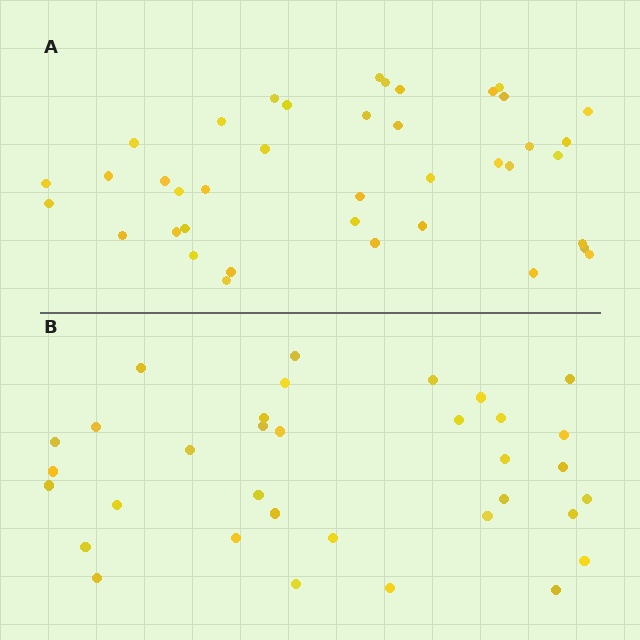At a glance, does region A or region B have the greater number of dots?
Region A (the top region) has more dots.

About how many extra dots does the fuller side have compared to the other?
Region A has about 6 more dots than region B.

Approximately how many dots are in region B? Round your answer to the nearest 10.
About 30 dots. (The exact count is 34, which rounds to 30.)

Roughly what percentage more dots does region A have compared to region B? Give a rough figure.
About 20% more.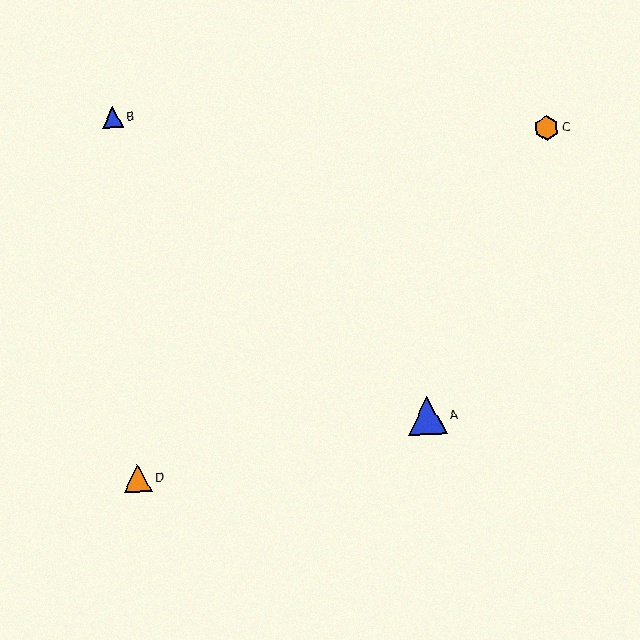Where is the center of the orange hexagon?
The center of the orange hexagon is at (547, 128).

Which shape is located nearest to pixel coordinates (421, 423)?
The blue triangle (labeled A) at (427, 416) is nearest to that location.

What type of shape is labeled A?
Shape A is a blue triangle.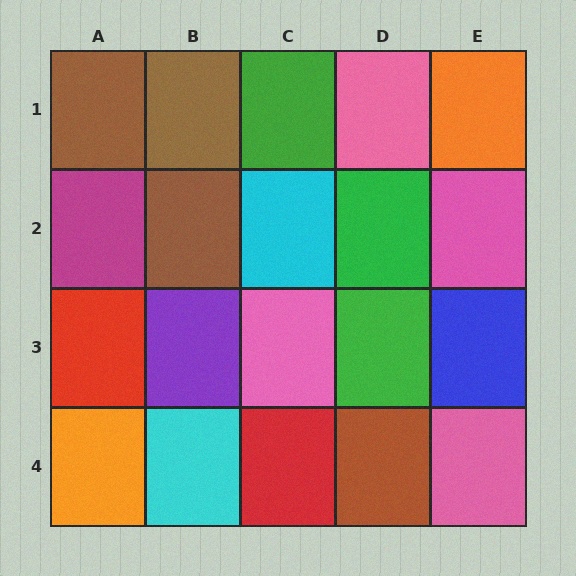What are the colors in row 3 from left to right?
Red, purple, pink, green, blue.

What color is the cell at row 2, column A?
Magenta.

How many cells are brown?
4 cells are brown.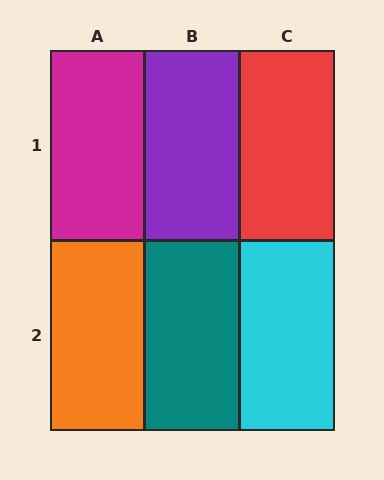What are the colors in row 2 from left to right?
Orange, teal, cyan.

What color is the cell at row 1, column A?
Magenta.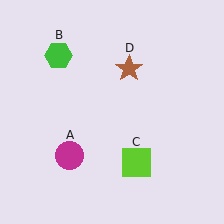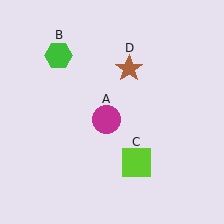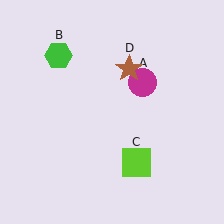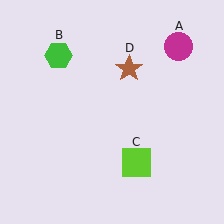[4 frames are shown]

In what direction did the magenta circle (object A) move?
The magenta circle (object A) moved up and to the right.